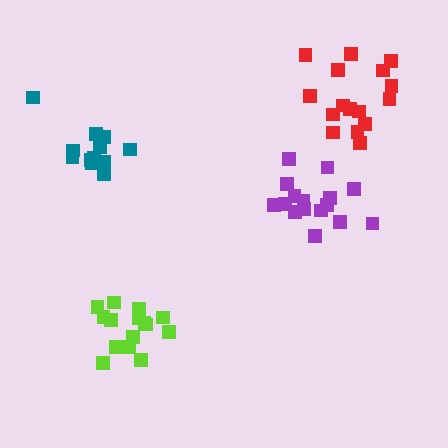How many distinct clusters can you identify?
There are 4 distinct clusters.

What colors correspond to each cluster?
The clusters are colored: red, purple, lime, teal.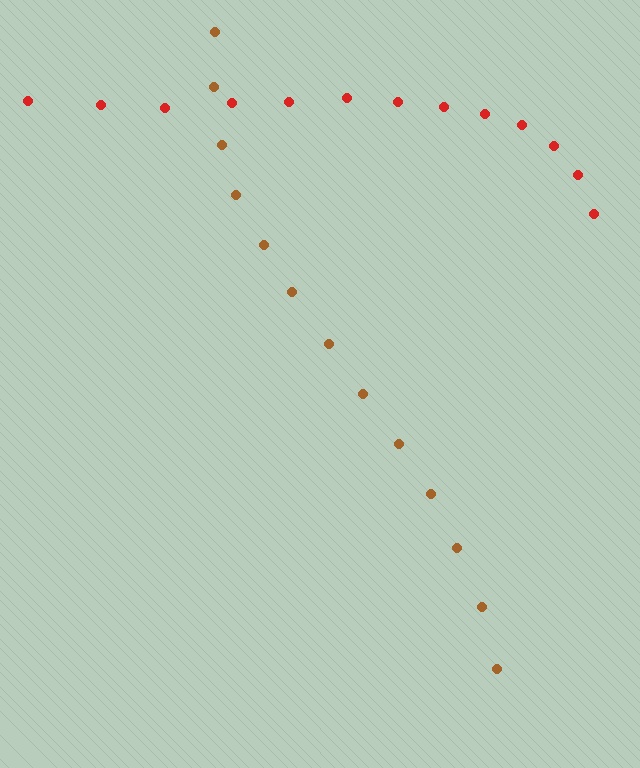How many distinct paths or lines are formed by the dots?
There are 2 distinct paths.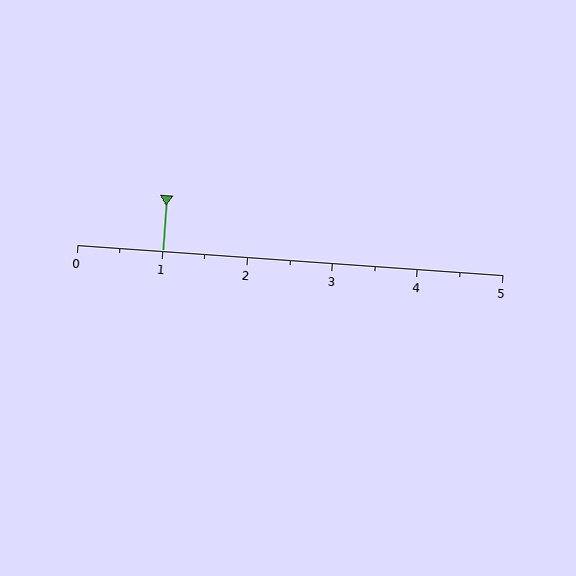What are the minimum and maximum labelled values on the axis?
The axis runs from 0 to 5.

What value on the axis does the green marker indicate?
The marker indicates approximately 1.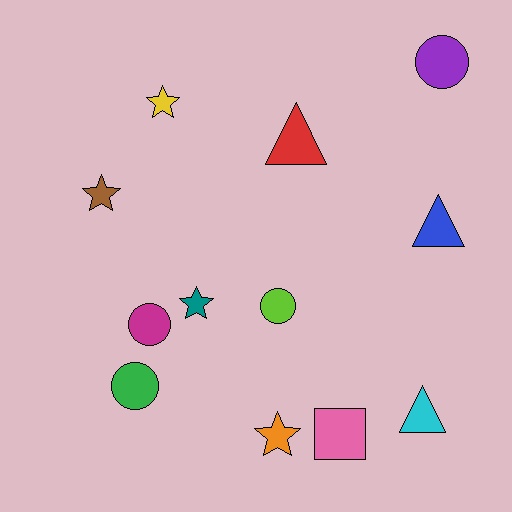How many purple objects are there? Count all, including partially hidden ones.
There is 1 purple object.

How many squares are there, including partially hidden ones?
There is 1 square.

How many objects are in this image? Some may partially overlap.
There are 12 objects.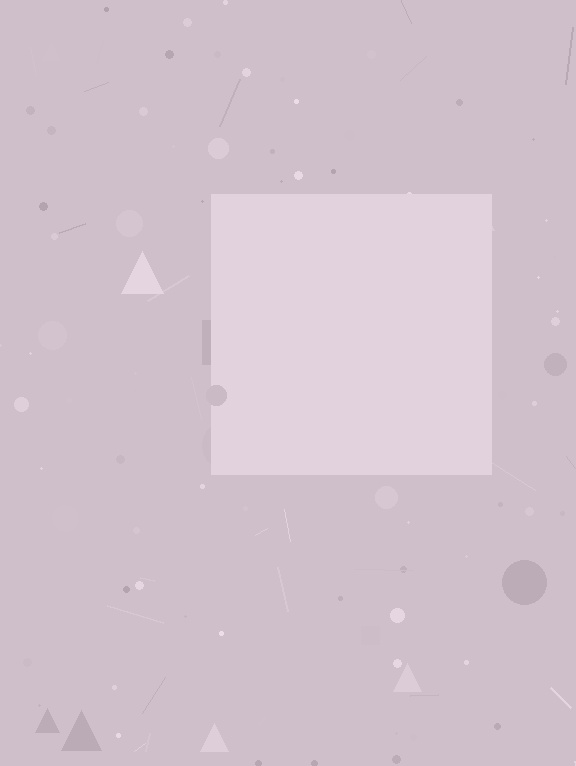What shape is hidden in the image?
A square is hidden in the image.